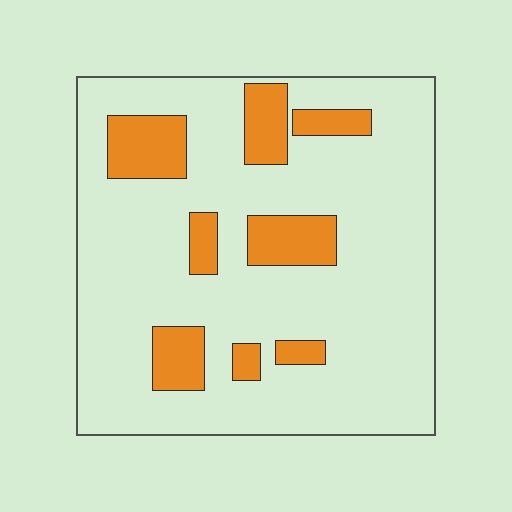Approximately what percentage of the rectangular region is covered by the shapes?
Approximately 20%.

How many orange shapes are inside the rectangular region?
8.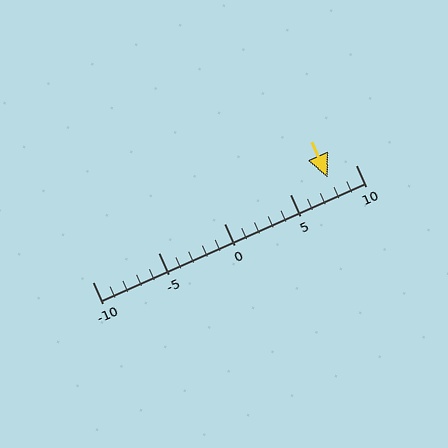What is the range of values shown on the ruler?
The ruler shows values from -10 to 10.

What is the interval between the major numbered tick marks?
The major tick marks are spaced 5 units apart.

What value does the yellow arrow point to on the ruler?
The yellow arrow points to approximately 8.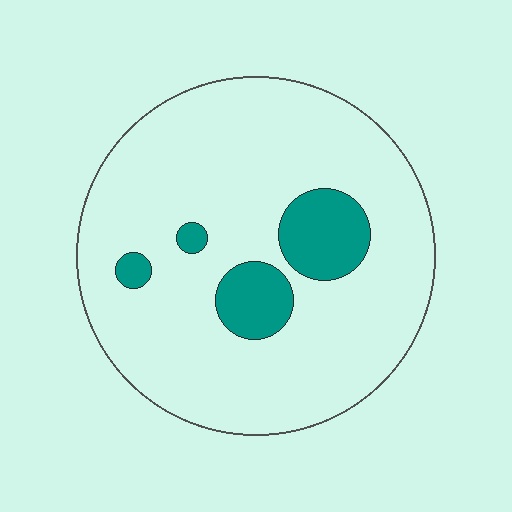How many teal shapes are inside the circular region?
4.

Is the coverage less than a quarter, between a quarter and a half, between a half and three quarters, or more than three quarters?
Less than a quarter.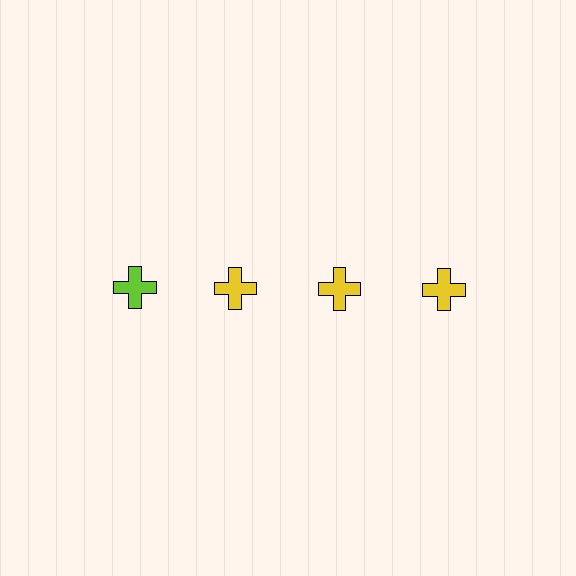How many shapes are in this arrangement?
There are 4 shapes arranged in a grid pattern.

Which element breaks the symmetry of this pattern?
The lime cross in the top row, leftmost column breaks the symmetry. All other shapes are yellow crosses.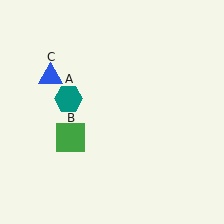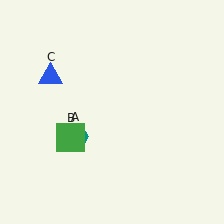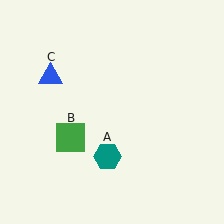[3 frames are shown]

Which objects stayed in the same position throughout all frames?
Green square (object B) and blue triangle (object C) remained stationary.